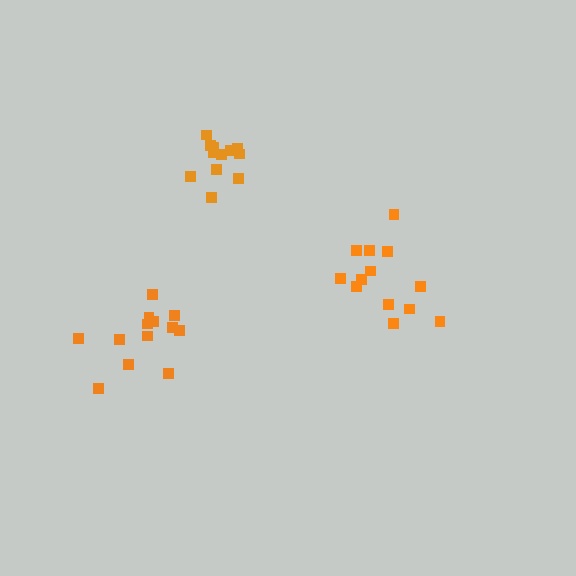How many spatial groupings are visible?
There are 3 spatial groupings.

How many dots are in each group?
Group 1: 14 dots, Group 2: 13 dots, Group 3: 12 dots (39 total).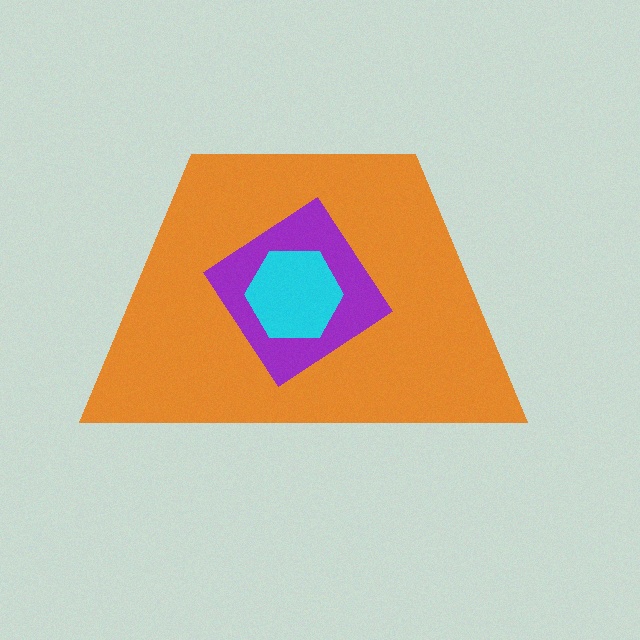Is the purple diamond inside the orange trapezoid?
Yes.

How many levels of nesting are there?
3.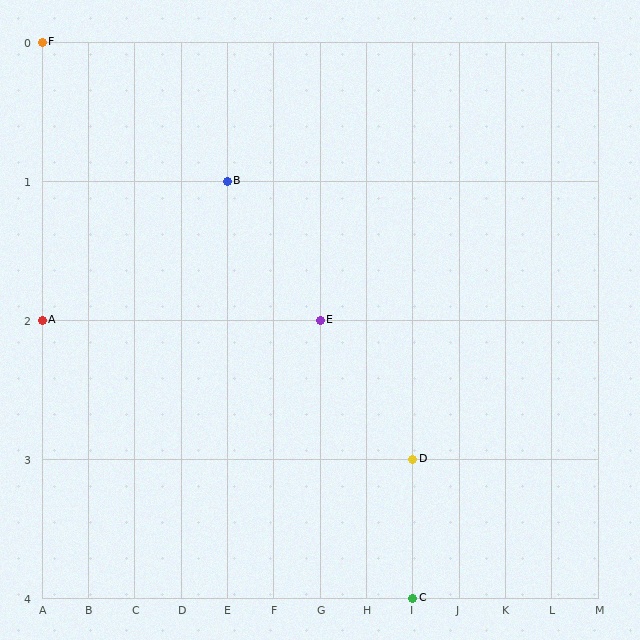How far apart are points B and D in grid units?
Points B and D are 4 columns and 2 rows apart (about 4.5 grid units diagonally).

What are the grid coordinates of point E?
Point E is at grid coordinates (G, 2).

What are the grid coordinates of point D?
Point D is at grid coordinates (I, 3).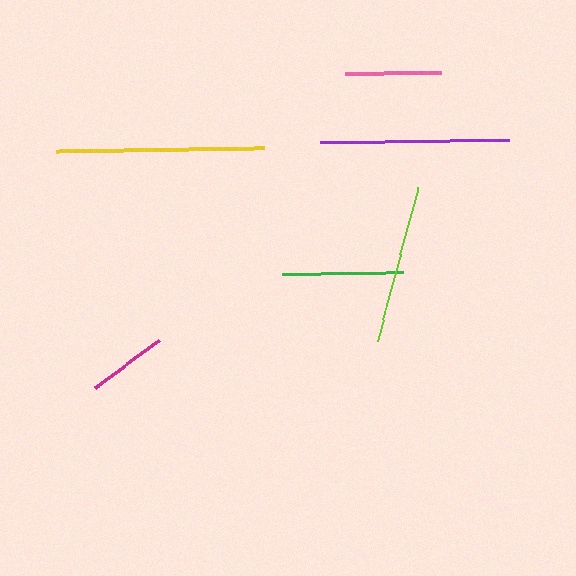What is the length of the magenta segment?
The magenta segment is approximately 80 pixels long.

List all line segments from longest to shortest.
From longest to shortest: yellow, purple, lime, green, pink, magenta.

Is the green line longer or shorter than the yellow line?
The yellow line is longer than the green line.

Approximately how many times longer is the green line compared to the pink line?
The green line is approximately 1.3 times the length of the pink line.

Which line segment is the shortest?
The magenta line is the shortest at approximately 80 pixels.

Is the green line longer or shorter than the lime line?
The lime line is longer than the green line.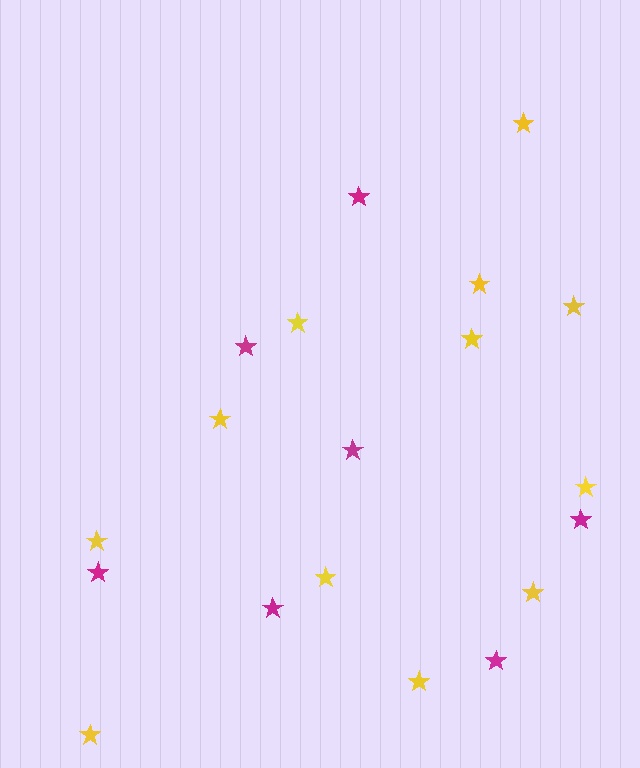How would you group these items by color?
There are 2 groups: one group of magenta stars (7) and one group of yellow stars (12).